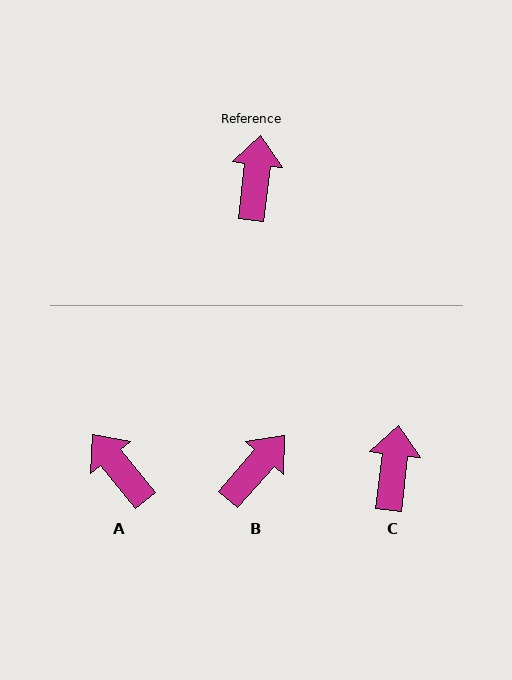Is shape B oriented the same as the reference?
No, it is off by about 35 degrees.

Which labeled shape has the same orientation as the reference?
C.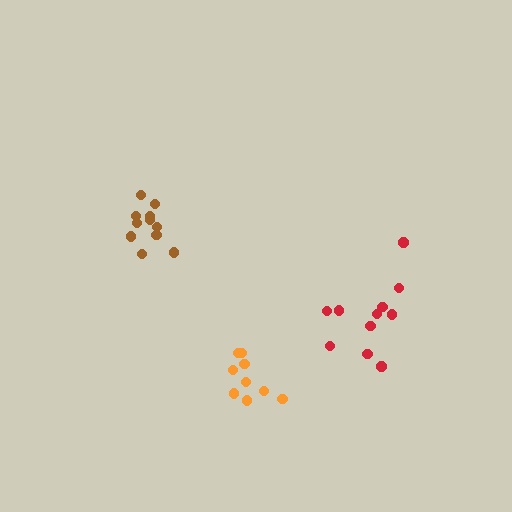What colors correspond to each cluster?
The clusters are colored: brown, red, orange.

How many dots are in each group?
Group 1: 11 dots, Group 2: 11 dots, Group 3: 9 dots (31 total).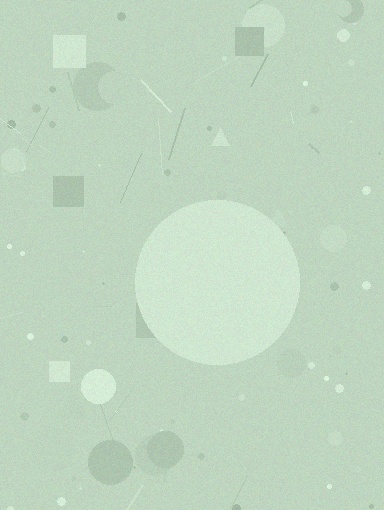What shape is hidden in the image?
A circle is hidden in the image.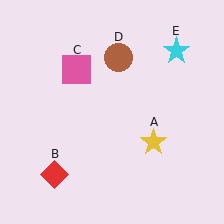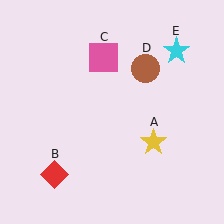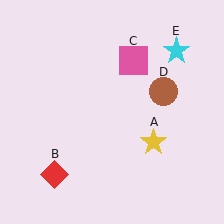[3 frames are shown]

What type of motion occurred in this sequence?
The pink square (object C), brown circle (object D) rotated clockwise around the center of the scene.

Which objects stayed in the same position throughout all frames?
Yellow star (object A) and red diamond (object B) and cyan star (object E) remained stationary.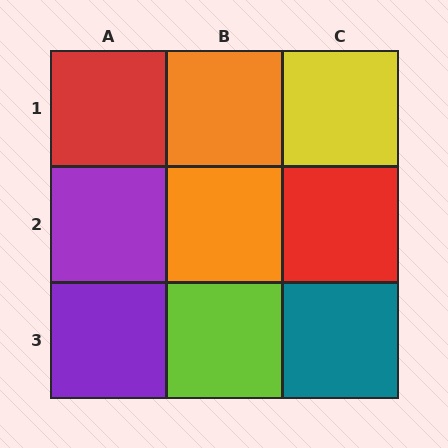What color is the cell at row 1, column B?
Orange.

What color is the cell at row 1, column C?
Yellow.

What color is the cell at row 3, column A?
Purple.